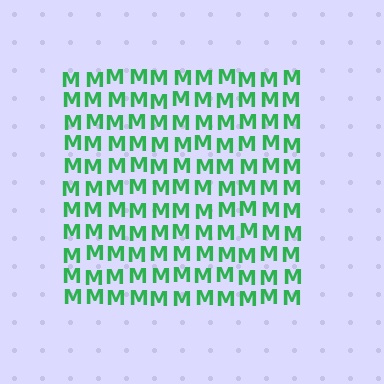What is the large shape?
The large shape is a square.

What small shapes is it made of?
It is made of small letter M's.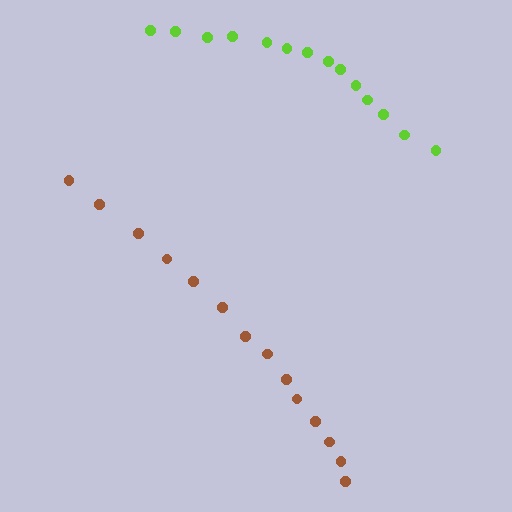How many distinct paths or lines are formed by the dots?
There are 2 distinct paths.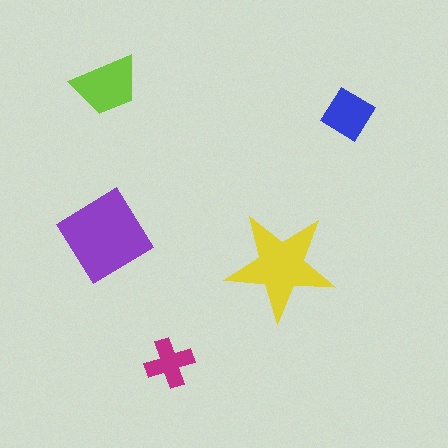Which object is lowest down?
The magenta cross is bottommost.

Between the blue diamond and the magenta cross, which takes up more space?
The blue diamond.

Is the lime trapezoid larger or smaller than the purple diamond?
Smaller.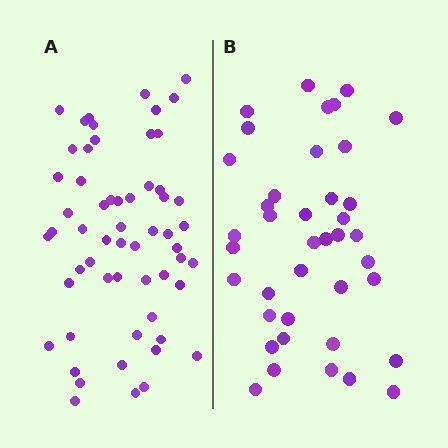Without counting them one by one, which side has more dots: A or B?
Region A (the left region) has more dots.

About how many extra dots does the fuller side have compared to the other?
Region A has approximately 20 more dots than region B.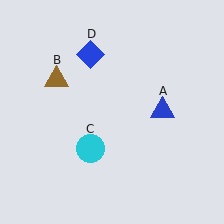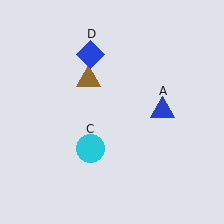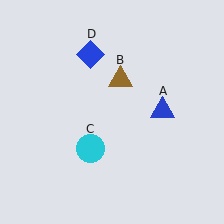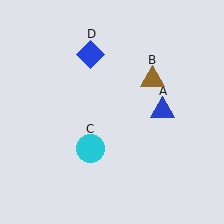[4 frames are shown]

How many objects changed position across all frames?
1 object changed position: brown triangle (object B).